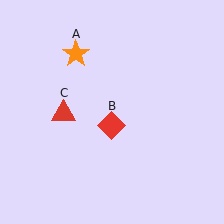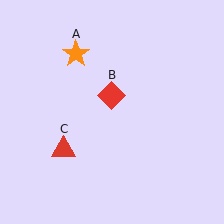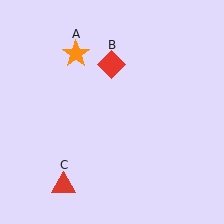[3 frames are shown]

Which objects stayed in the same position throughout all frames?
Orange star (object A) remained stationary.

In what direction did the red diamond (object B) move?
The red diamond (object B) moved up.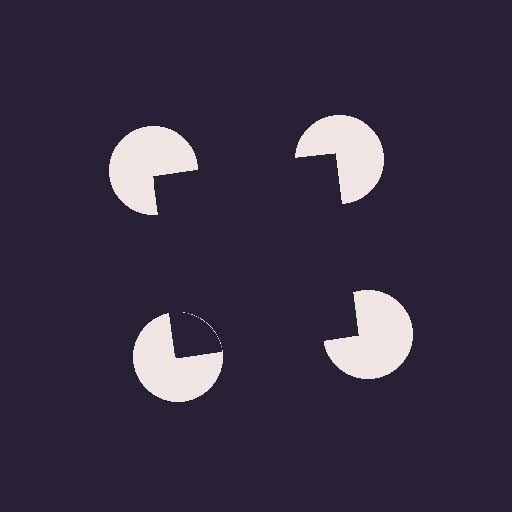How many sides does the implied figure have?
4 sides.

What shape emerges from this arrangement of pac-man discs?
An illusory square — its edges are inferred from the aligned wedge cuts in the pac-man discs, not physically drawn.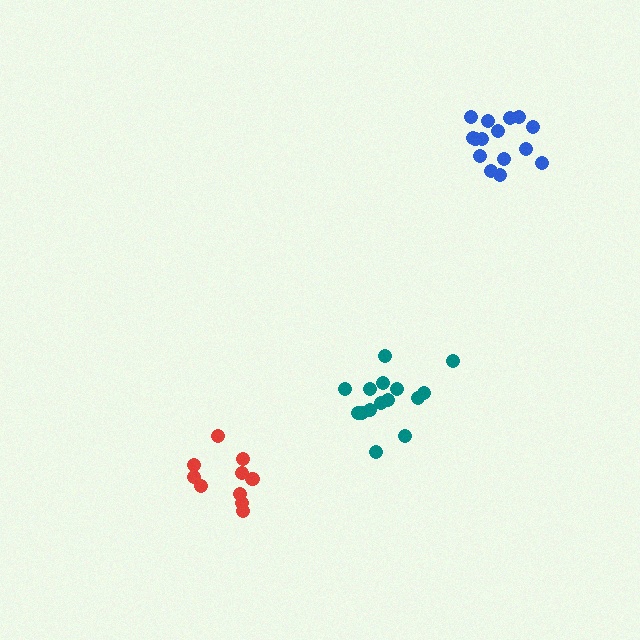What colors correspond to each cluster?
The clusters are colored: blue, red, teal.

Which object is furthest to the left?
The red cluster is leftmost.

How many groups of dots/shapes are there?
There are 3 groups.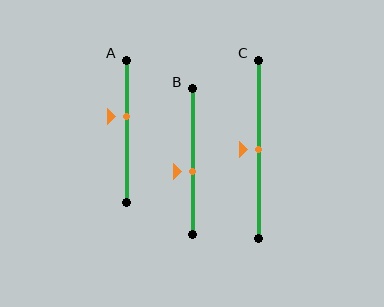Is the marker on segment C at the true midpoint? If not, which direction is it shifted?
Yes, the marker on segment C is at the true midpoint.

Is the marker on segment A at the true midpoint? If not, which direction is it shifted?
No, the marker on segment A is shifted upward by about 11% of the segment length.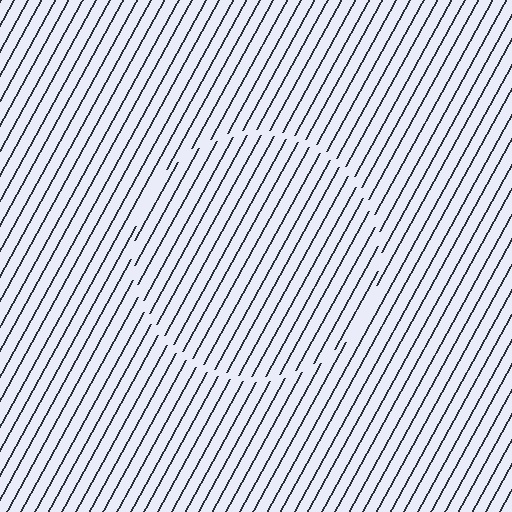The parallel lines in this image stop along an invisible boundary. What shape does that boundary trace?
An illusory circle. The interior of the shape contains the same grating, shifted by half a period — the contour is defined by the phase discontinuity where line-ends from the inner and outer gratings abut.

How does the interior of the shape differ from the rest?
The interior of the shape contains the same grating, shifted by half a period — the contour is defined by the phase discontinuity where line-ends from the inner and outer gratings abut.